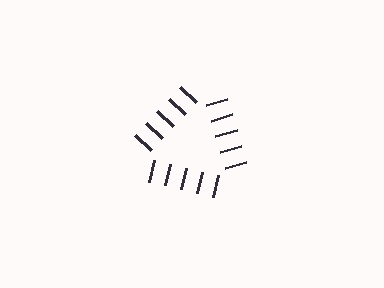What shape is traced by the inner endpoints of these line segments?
An illusory triangle — the line segments terminate on its edges but no continuous stroke is drawn.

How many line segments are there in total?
15 — 5 along each of the 3 edges.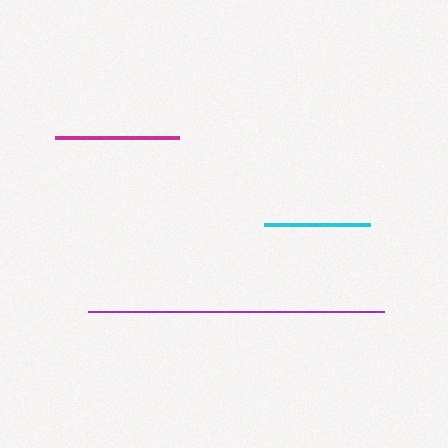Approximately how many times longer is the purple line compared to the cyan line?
The purple line is approximately 2.8 times the length of the cyan line.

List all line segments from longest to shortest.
From longest to shortest: purple, magenta, cyan.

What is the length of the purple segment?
The purple segment is approximately 296 pixels long.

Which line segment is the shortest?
The cyan line is the shortest at approximately 106 pixels.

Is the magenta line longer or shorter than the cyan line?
The magenta line is longer than the cyan line.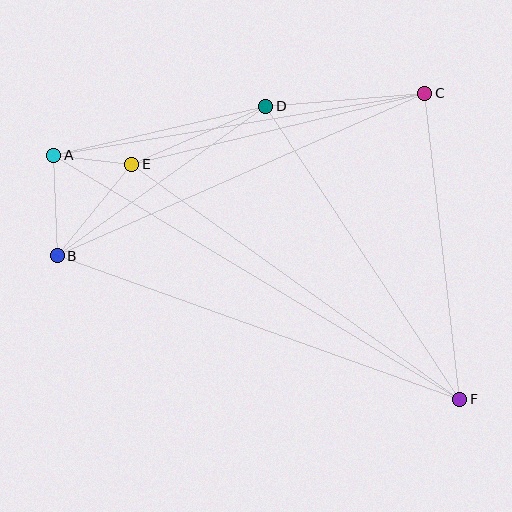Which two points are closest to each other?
Points A and E are closest to each other.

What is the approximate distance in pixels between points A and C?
The distance between A and C is approximately 376 pixels.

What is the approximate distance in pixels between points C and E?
The distance between C and E is approximately 301 pixels.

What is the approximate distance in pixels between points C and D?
The distance between C and D is approximately 160 pixels.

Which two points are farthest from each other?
Points A and F are farthest from each other.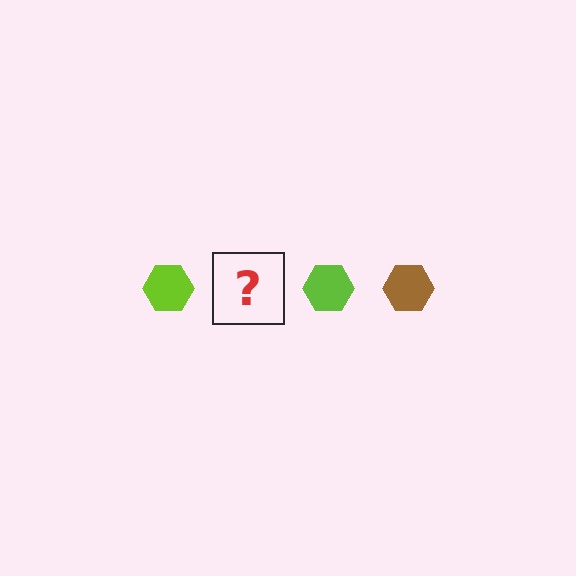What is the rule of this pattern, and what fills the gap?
The rule is that the pattern cycles through lime, brown hexagons. The gap should be filled with a brown hexagon.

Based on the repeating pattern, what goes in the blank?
The blank should be a brown hexagon.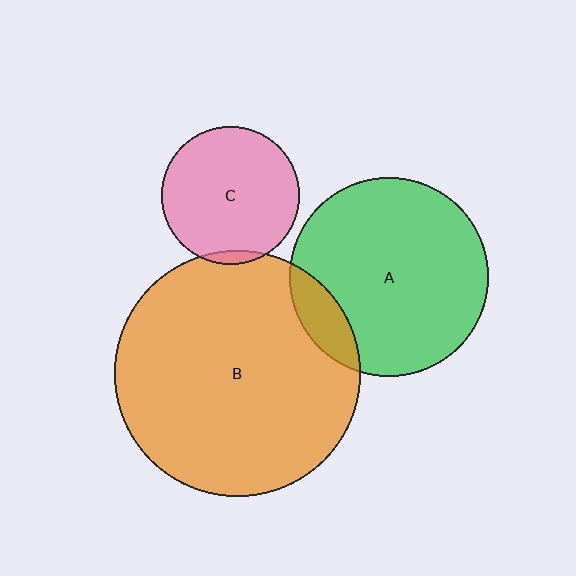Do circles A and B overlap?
Yes.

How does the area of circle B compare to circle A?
Approximately 1.5 times.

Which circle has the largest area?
Circle B (orange).